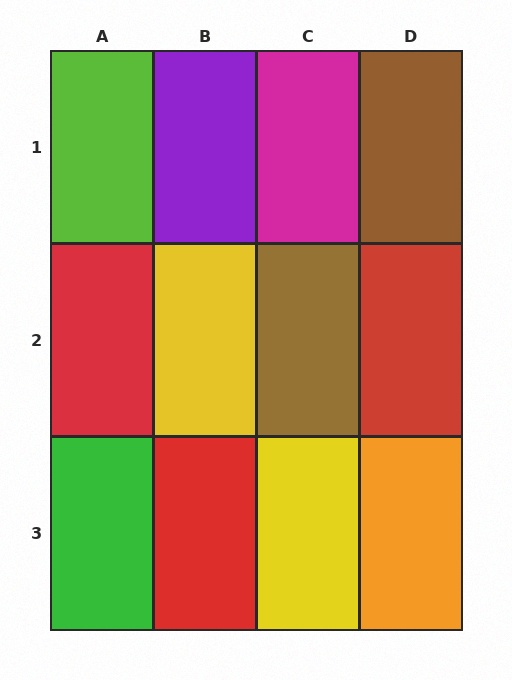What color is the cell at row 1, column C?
Magenta.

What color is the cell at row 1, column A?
Lime.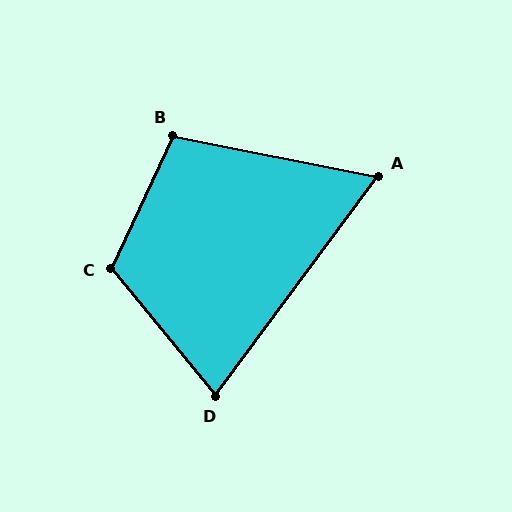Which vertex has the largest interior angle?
C, at approximately 115 degrees.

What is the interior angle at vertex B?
Approximately 104 degrees (obtuse).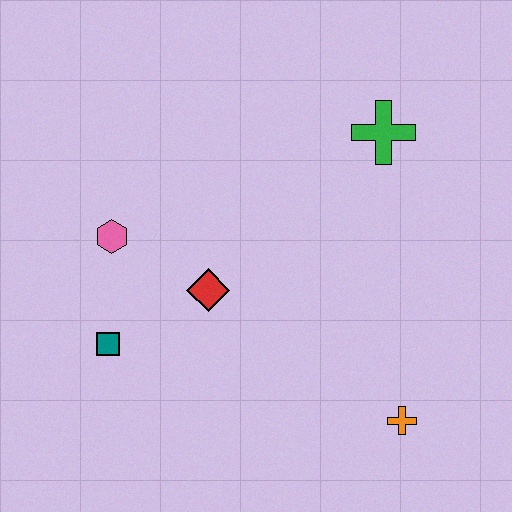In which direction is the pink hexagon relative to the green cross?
The pink hexagon is to the left of the green cross.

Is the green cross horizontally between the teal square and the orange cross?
Yes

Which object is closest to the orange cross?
The red diamond is closest to the orange cross.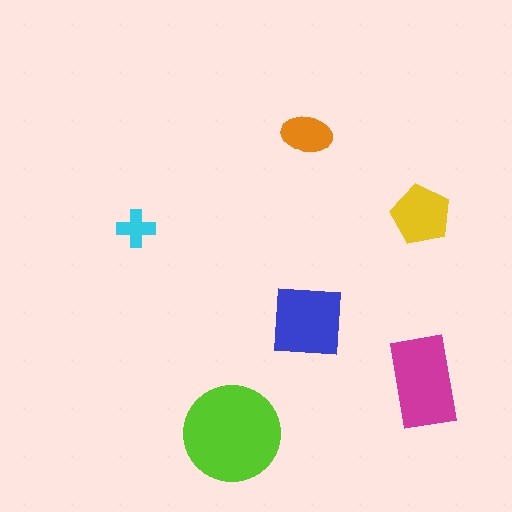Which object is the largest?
The lime circle.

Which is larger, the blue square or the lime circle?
The lime circle.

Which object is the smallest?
The cyan cross.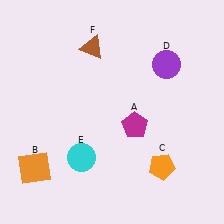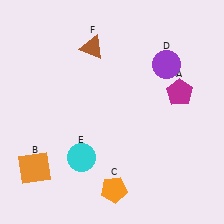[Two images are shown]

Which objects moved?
The objects that moved are: the magenta pentagon (A), the orange pentagon (C).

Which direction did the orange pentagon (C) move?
The orange pentagon (C) moved left.